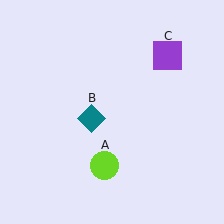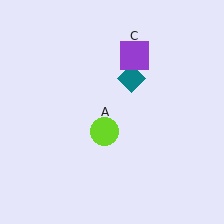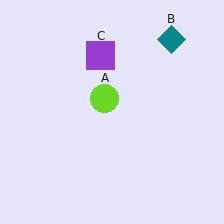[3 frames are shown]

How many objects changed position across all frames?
3 objects changed position: lime circle (object A), teal diamond (object B), purple square (object C).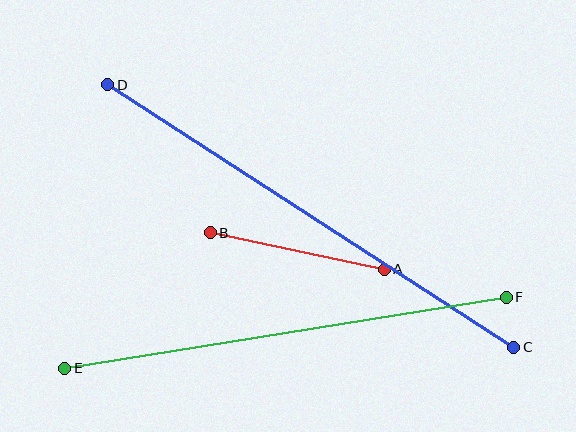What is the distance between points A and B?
The distance is approximately 178 pixels.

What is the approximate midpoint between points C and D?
The midpoint is at approximately (311, 216) pixels.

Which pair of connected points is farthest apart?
Points C and D are farthest apart.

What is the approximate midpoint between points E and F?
The midpoint is at approximately (285, 333) pixels.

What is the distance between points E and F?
The distance is approximately 447 pixels.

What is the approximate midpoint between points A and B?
The midpoint is at approximately (297, 251) pixels.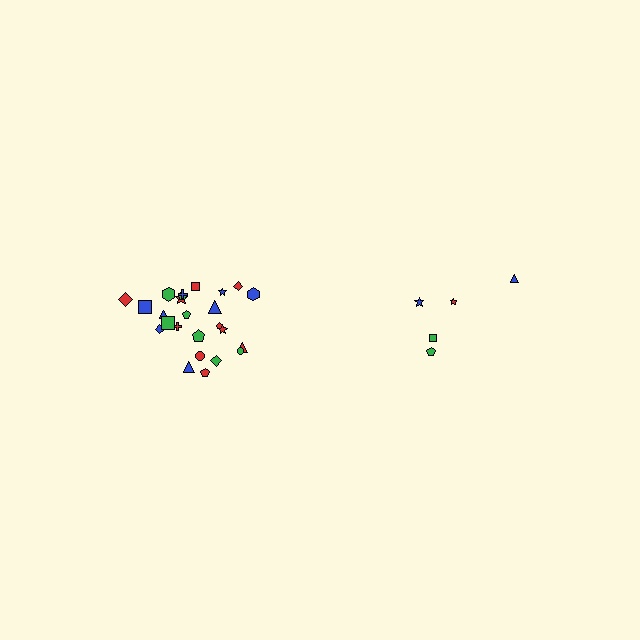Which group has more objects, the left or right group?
The left group.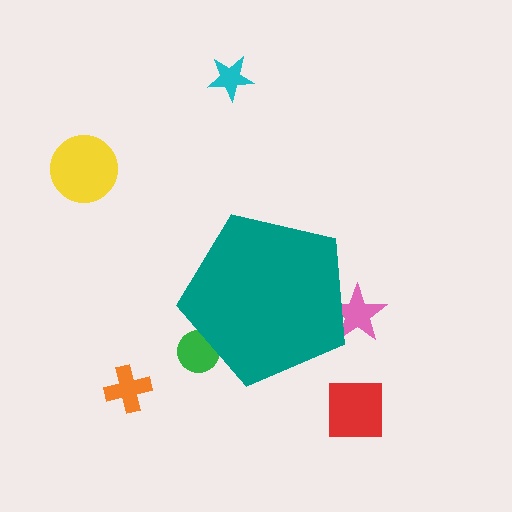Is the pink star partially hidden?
Yes, the pink star is partially hidden behind the teal pentagon.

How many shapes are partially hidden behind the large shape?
2 shapes are partially hidden.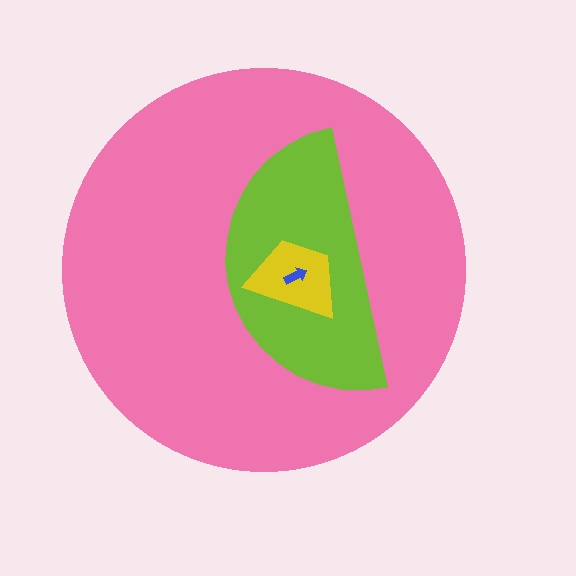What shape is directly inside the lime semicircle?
The yellow trapezoid.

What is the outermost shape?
The pink circle.